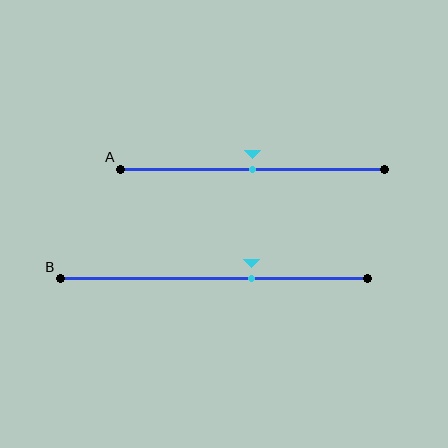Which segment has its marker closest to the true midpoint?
Segment A has its marker closest to the true midpoint.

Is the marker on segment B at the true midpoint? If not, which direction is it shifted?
No, the marker on segment B is shifted to the right by about 12% of the segment length.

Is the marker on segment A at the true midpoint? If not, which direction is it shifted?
Yes, the marker on segment A is at the true midpoint.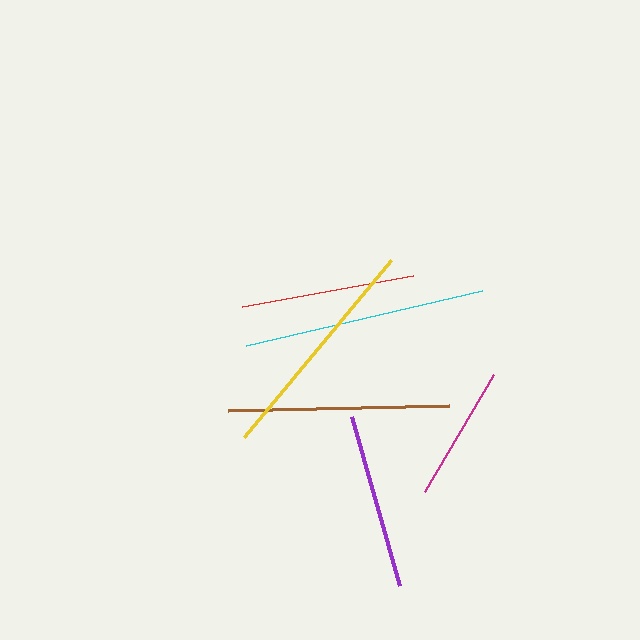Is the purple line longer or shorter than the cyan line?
The cyan line is longer than the purple line.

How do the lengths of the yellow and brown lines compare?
The yellow and brown lines are approximately the same length.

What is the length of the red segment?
The red segment is approximately 174 pixels long.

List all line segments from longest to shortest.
From longest to shortest: cyan, yellow, brown, purple, red, magenta.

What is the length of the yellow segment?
The yellow segment is approximately 230 pixels long.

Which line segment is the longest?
The cyan line is the longest at approximately 242 pixels.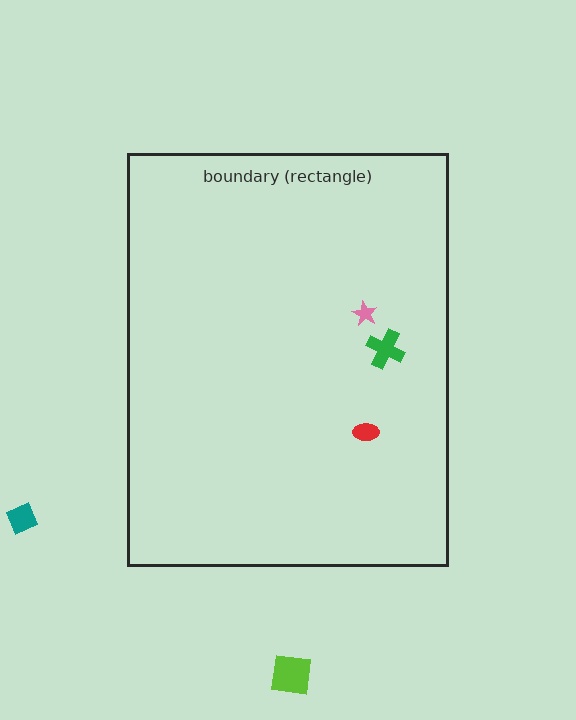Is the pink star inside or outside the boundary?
Inside.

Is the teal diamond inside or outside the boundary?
Outside.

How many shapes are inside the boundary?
3 inside, 2 outside.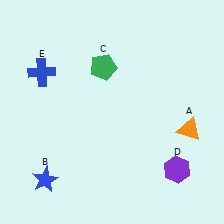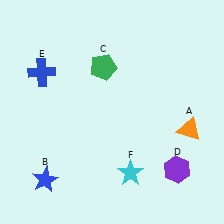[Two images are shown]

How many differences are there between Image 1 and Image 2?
There is 1 difference between the two images.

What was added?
A cyan star (F) was added in Image 2.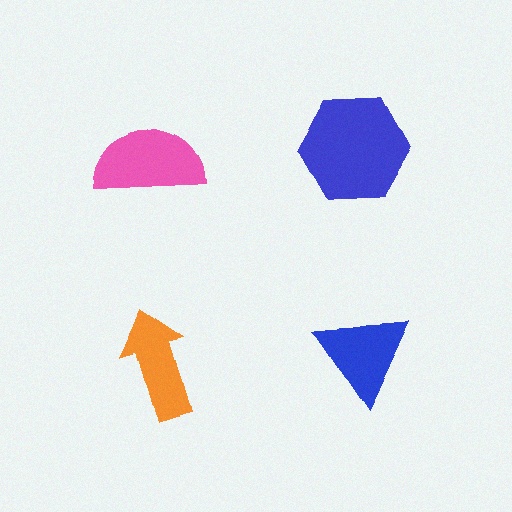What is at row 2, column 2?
A blue triangle.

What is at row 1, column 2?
A blue hexagon.